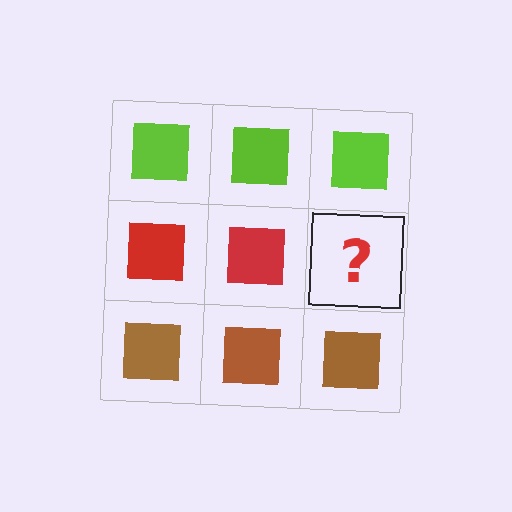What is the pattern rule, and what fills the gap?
The rule is that each row has a consistent color. The gap should be filled with a red square.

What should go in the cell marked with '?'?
The missing cell should contain a red square.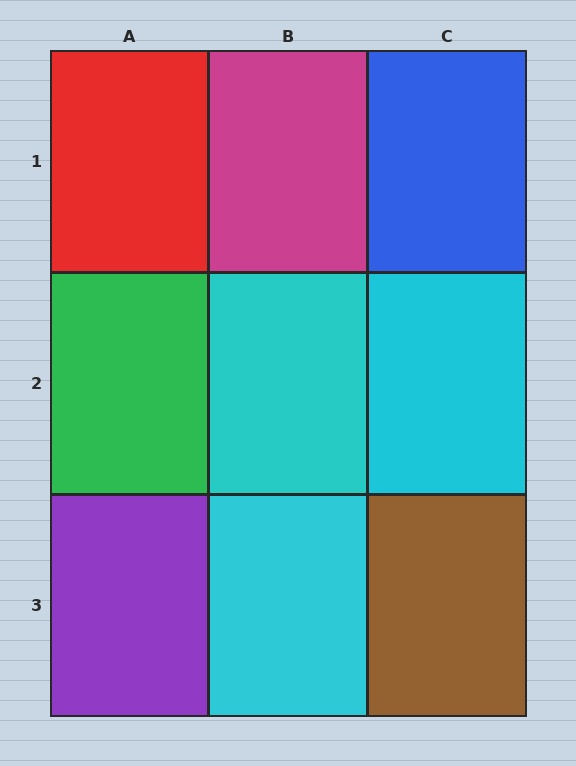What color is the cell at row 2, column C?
Cyan.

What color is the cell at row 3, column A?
Purple.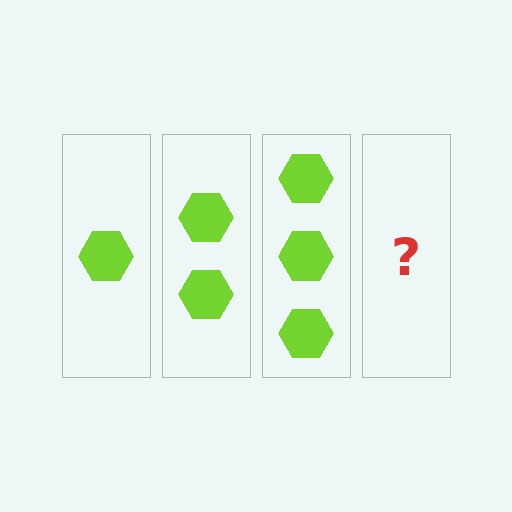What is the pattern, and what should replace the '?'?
The pattern is that each step adds one more hexagon. The '?' should be 4 hexagons.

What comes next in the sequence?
The next element should be 4 hexagons.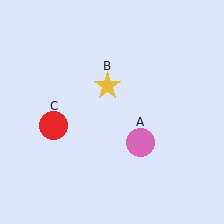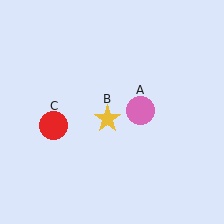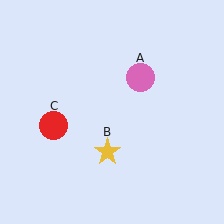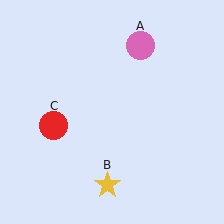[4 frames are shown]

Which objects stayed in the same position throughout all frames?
Red circle (object C) remained stationary.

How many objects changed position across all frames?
2 objects changed position: pink circle (object A), yellow star (object B).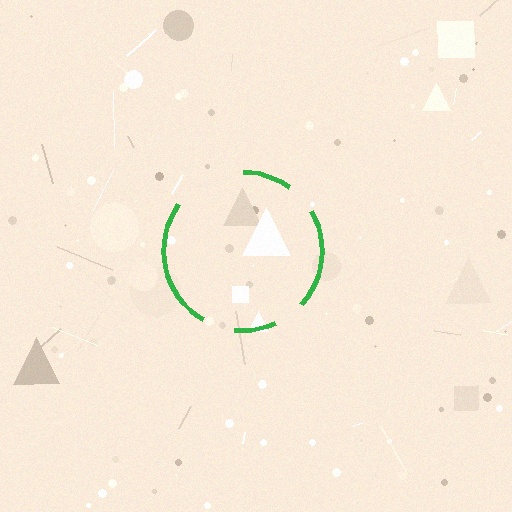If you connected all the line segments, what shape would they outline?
They would outline a circle.